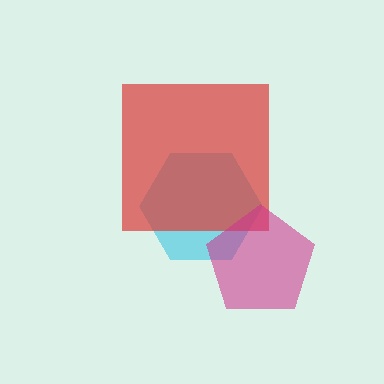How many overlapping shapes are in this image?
There are 3 overlapping shapes in the image.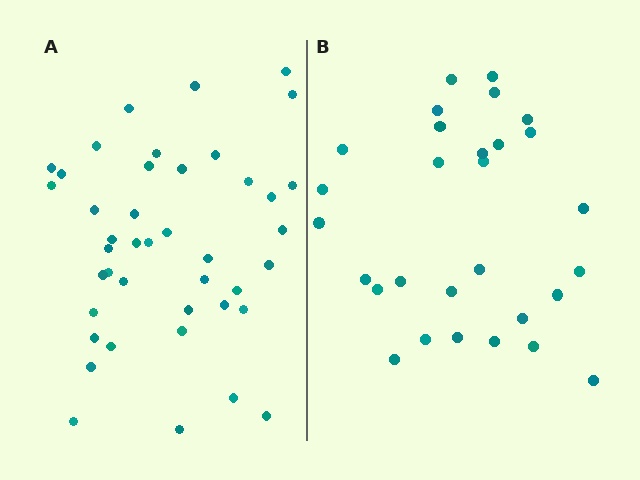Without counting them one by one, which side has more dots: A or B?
Region A (the left region) has more dots.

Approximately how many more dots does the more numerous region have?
Region A has approximately 15 more dots than region B.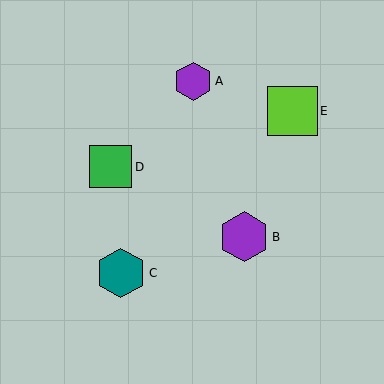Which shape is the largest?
The purple hexagon (labeled B) is the largest.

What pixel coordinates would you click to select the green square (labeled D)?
Click at (111, 167) to select the green square D.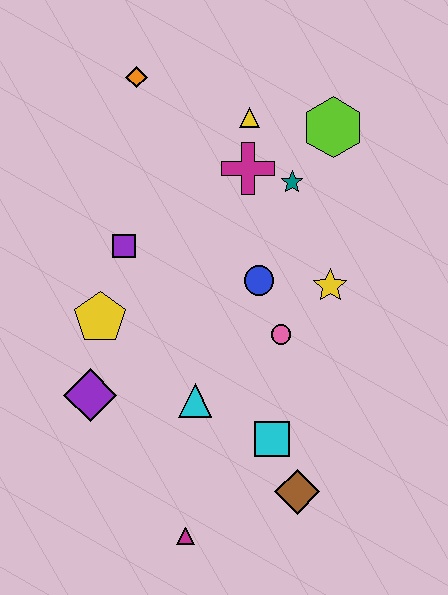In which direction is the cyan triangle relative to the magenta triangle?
The cyan triangle is above the magenta triangle.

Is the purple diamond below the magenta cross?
Yes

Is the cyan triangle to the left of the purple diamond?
No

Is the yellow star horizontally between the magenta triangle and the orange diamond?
No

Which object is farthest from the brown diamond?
The orange diamond is farthest from the brown diamond.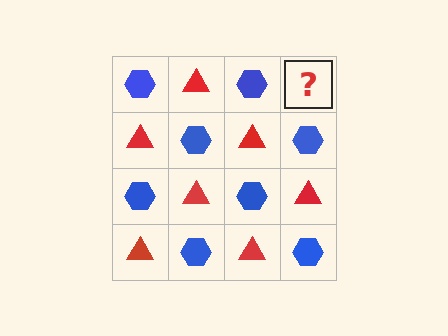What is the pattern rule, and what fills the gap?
The rule is that it alternates blue hexagon and red triangle in a checkerboard pattern. The gap should be filled with a red triangle.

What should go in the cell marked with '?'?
The missing cell should contain a red triangle.